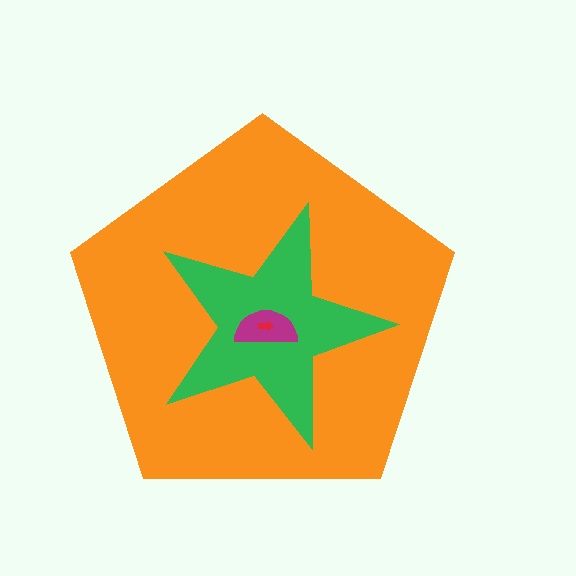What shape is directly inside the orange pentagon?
The green star.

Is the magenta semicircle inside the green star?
Yes.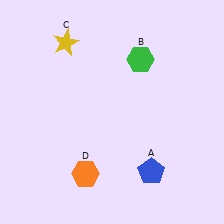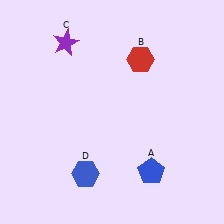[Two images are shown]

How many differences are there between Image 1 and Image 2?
There are 3 differences between the two images.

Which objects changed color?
B changed from green to red. C changed from yellow to purple. D changed from orange to blue.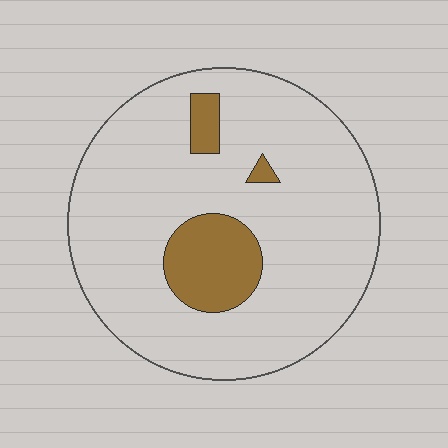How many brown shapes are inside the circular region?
3.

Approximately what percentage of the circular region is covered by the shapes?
Approximately 15%.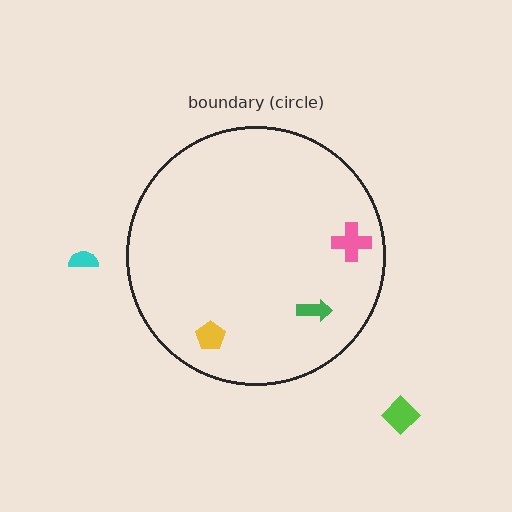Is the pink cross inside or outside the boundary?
Inside.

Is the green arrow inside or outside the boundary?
Inside.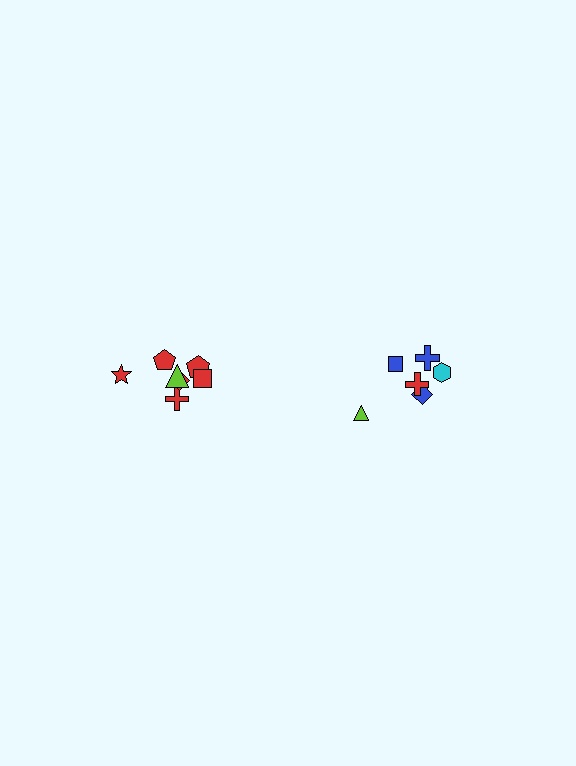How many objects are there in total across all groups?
There are 14 objects.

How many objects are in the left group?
There are 8 objects.